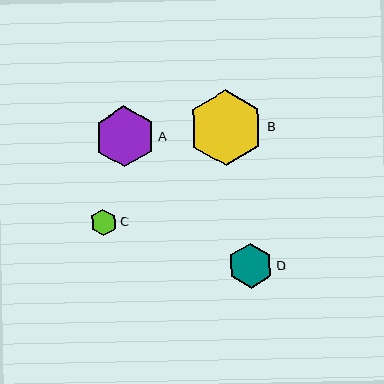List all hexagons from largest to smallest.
From largest to smallest: B, A, D, C.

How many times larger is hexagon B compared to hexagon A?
Hexagon B is approximately 1.2 times the size of hexagon A.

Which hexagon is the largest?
Hexagon B is the largest with a size of approximately 76 pixels.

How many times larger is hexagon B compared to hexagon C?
Hexagon B is approximately 2.8 times the size of hexagon C.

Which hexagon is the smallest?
Hexagon C is the smallest with a size of approximately 27 pixels.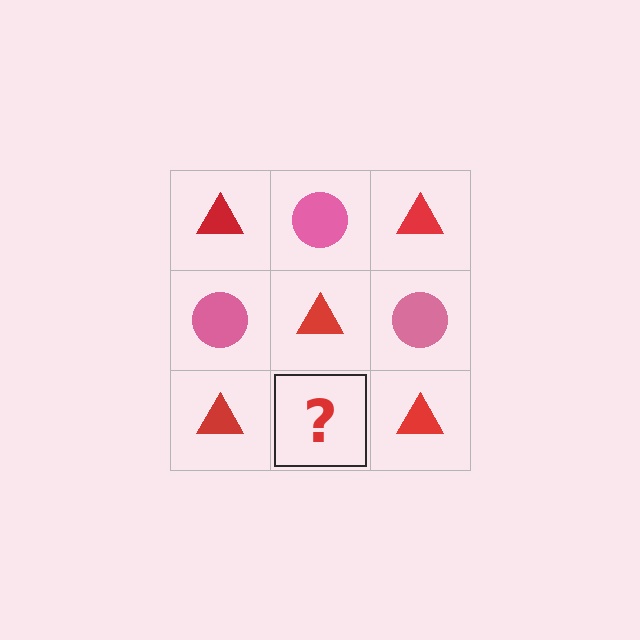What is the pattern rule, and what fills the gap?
The rule is that it alternates red triangle and pink circle in a checkerboard pattern. The gap should be filled with a pink circle.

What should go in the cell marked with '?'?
The missing cell should contain a pink circle.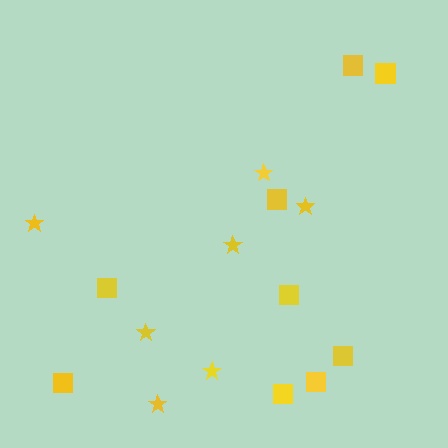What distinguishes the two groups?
There are 2 groups: one group of squares (9) and one group of stars (7).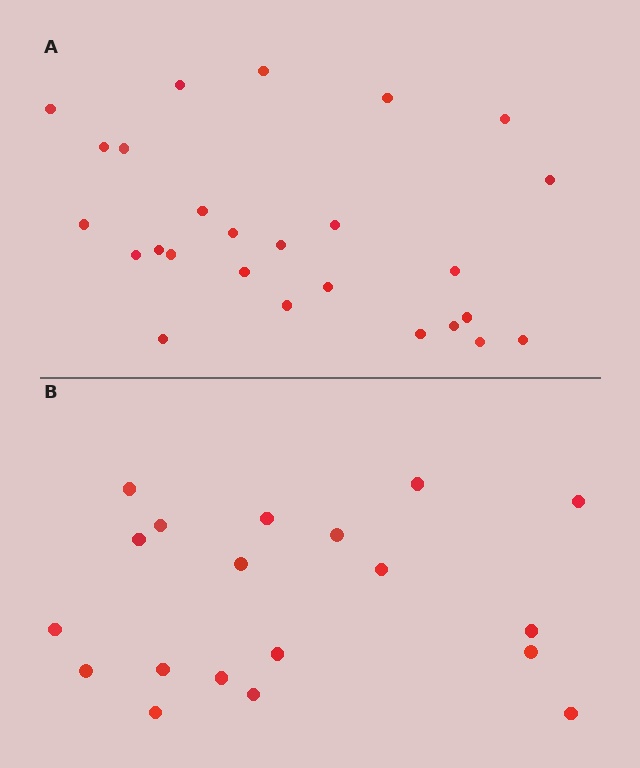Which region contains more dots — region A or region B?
Region A (the top region) has more dots.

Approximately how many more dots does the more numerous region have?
Region A has roughly 8 or so more dots than region B.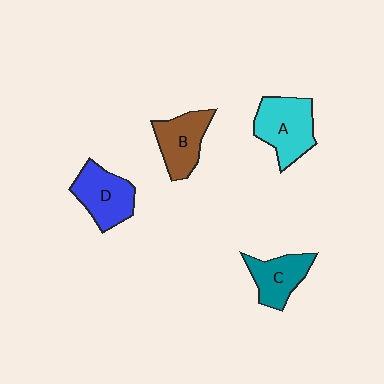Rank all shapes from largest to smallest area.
From largest to smallest: A (cyan), D (blue), B (brown), C (teal).